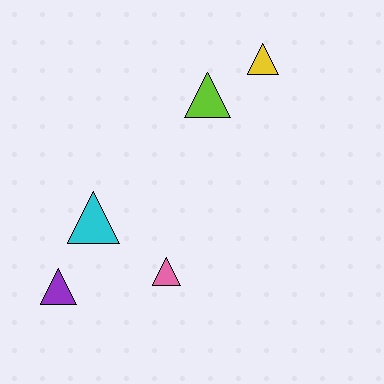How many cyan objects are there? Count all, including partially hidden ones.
There is 1 cyan object.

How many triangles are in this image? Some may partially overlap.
There are 5 triangles.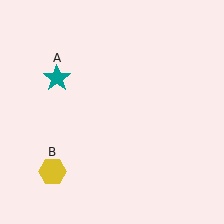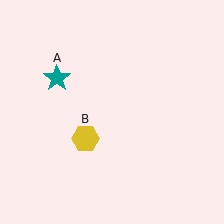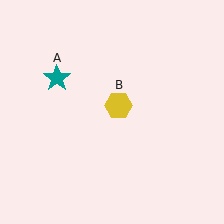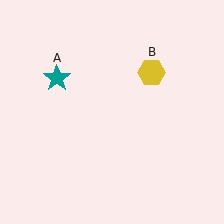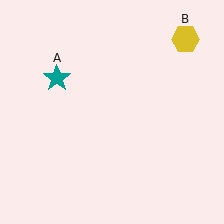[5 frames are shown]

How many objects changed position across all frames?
1 object changed position: yellow hexagon (object B).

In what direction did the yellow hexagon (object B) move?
The yellow hexagon (object B) moved up and to the right.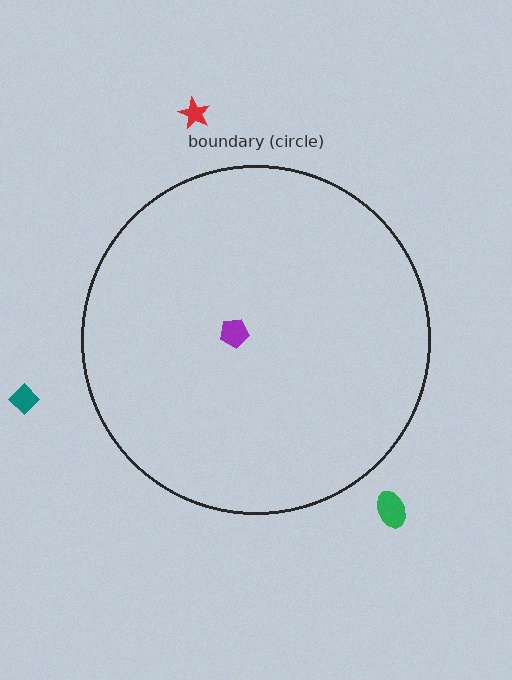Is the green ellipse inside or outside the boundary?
Outside.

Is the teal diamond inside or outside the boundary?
Outside.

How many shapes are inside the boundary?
1 inside, 3 outside.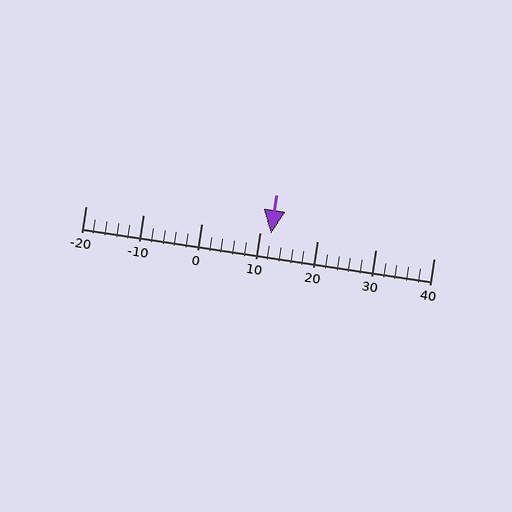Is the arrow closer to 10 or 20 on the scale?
The arrow is closer to 10.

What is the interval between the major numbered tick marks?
The major tick marks are spaced 10 units apart.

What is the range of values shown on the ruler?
The ruler shows values from -20 to 40.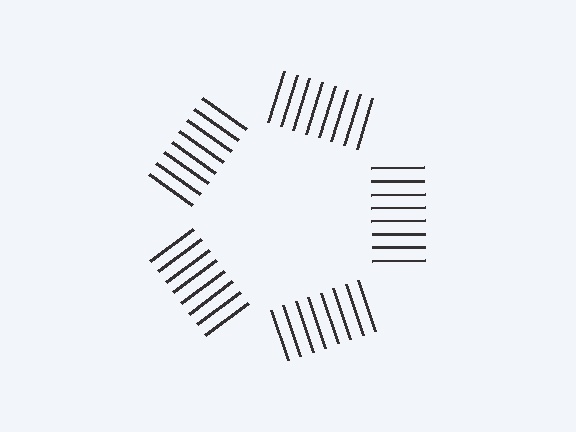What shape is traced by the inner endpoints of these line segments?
An illusory pentagon — the line segments terminate on its edges but no continuous stroke is drawn.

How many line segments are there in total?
40 — 8 along each of the 5 edges.